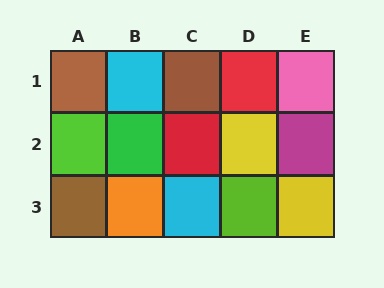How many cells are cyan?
2 cells are cyan.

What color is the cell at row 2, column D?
Yellow.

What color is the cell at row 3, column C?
Cyan.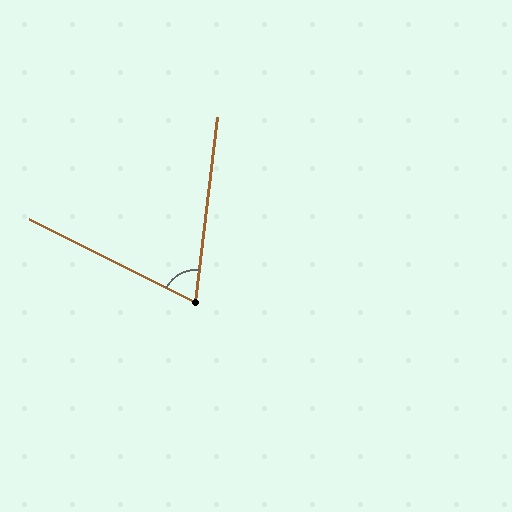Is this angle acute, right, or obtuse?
It is acute.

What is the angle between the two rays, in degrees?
Approximately 70 degrees.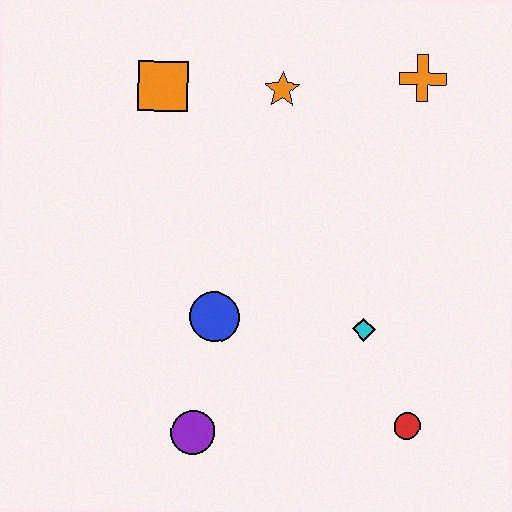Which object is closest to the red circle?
The cyan diamond is closest to the red circle.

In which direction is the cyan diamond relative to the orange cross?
The cyan diamond is below the orange cross.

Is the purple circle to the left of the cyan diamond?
Yes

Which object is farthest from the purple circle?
The orange cross is farthest from the purple circle.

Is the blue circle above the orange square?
No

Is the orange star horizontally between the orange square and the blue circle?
No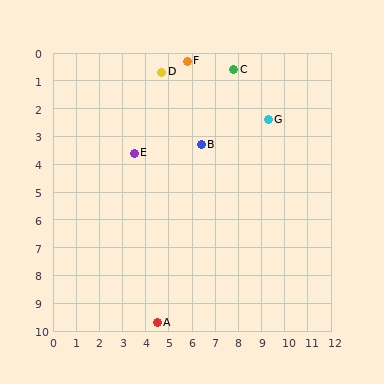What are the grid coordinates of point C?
Point C is at approximately (7.8, 0.6).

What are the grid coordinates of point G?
Point G is at approximately (9.3, 2.4).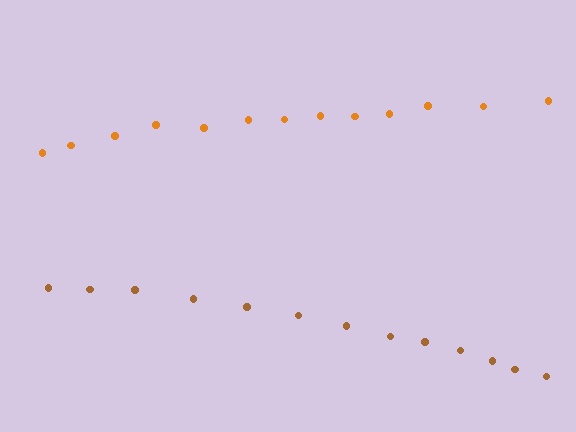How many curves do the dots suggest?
There are 2 distinct paths.